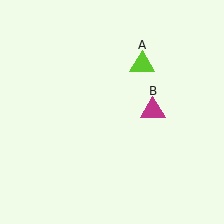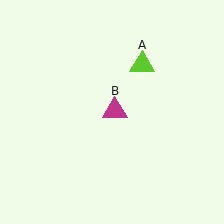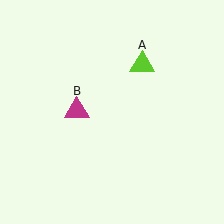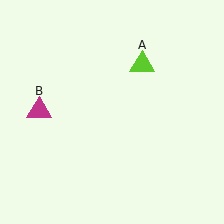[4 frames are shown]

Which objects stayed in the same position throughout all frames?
Lime triangle (object A) remained stationary.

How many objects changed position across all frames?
1 object changed position: magenta triangle (object B).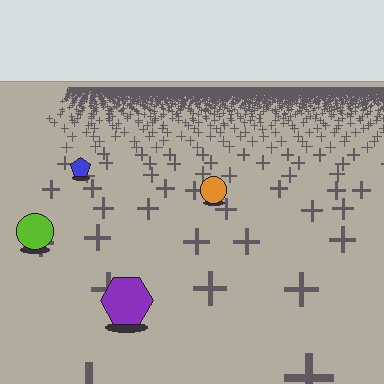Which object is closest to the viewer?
The purple hexagon is closest. The texture marks near it are larger and more spread out.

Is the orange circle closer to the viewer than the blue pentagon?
Yes. The orange circle is closer — you can tell from the texture gradient: the ground texture is coarser near it.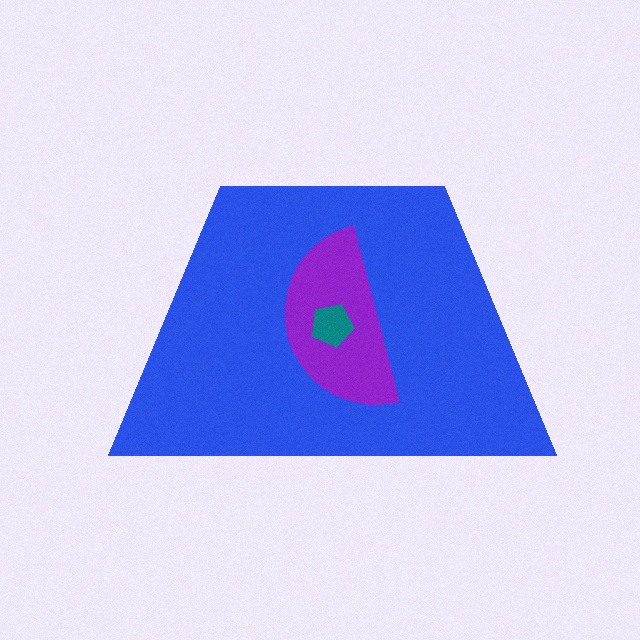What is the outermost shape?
The blue trapezoid.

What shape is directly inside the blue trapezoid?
The purple semicircle.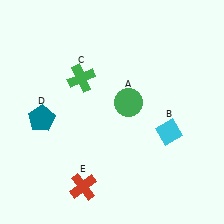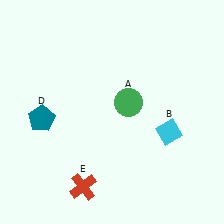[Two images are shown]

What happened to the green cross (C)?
The green cross (C) was removed in Image 2. It was in the top-left area of Image 1.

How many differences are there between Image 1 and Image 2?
There is 1 difference between the two images.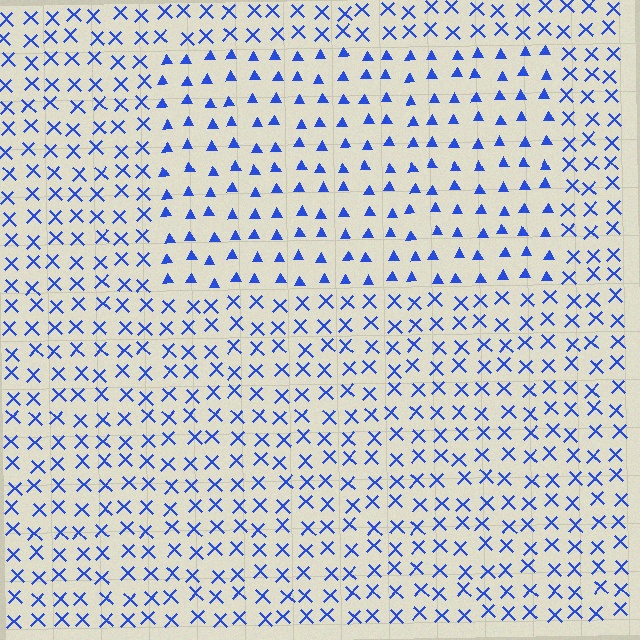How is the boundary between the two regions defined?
The boundary is defined by a change in element shape: triangles inside vs. X marks outside. All elements share the same color and spacing.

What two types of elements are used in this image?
The image uses triangles inside the rectangle region and X marks outside it.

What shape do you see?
I see a rectangle.